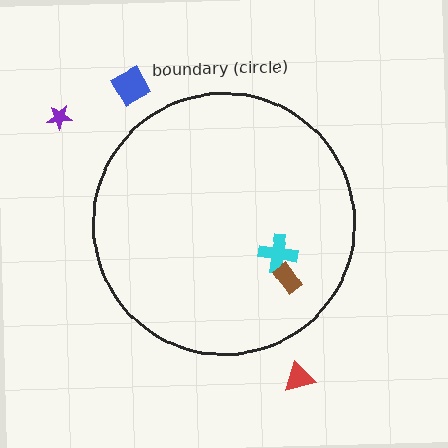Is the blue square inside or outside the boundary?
Outside.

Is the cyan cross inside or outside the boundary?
Inside.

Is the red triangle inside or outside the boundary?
Outside.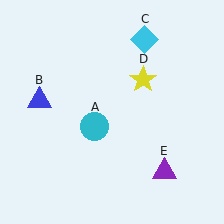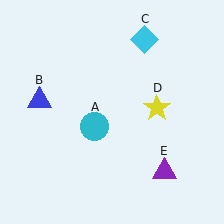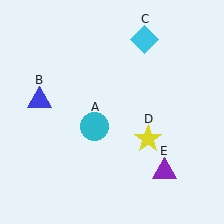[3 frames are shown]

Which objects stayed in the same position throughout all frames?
Cyan circle (object A) and blue triangle (object B) and cyan diamond (object C) and purple triangle (object E) remained stationary.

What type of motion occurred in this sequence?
The yellow star (object D) rotated clockwise around the center of the scene.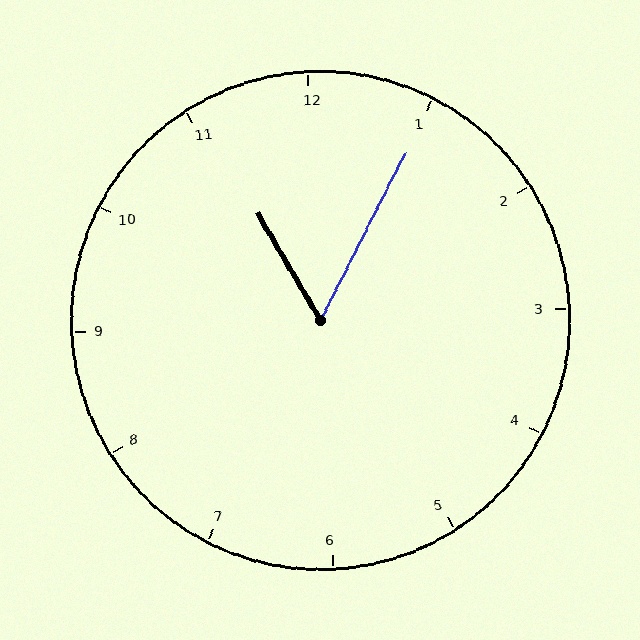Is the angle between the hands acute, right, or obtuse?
It is acute.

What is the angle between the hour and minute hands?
Approximately 58 degrees.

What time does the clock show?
11:05.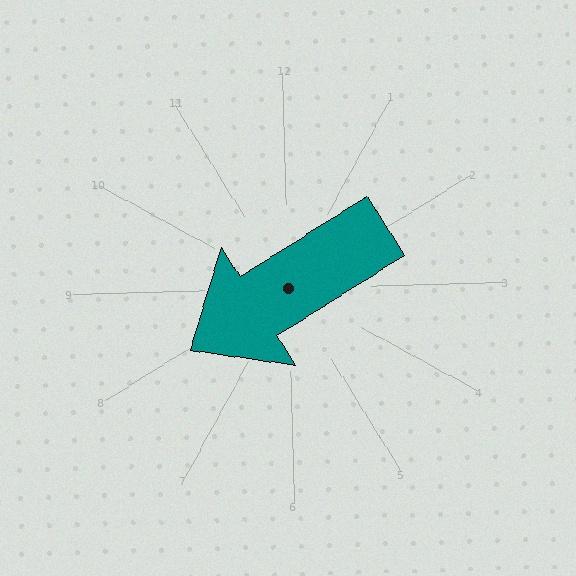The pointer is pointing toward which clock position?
Roughly 8 o'clock.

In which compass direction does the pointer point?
Southwest.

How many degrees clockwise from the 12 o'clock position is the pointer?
Approximately 239 degrees.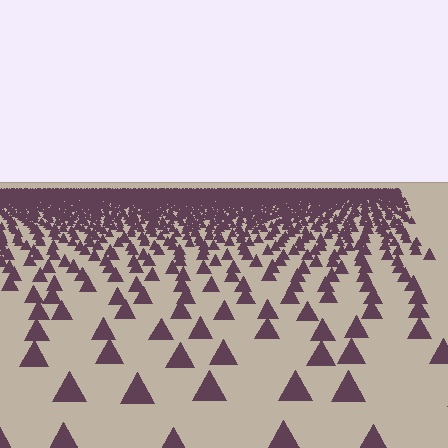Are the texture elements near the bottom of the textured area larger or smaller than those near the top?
Larger. Near the bottom, elements are closer to the viewer and appear at a bigger on-screen size.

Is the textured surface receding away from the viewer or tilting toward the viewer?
The surface is receding away from the viewer. Texture elements get smaller and denser toward the top.